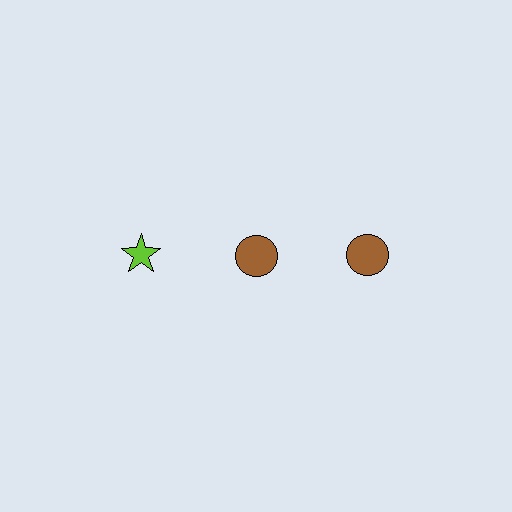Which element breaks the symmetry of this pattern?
The lime star in the top row, leftmost column breaks the symmetry. All other shapes are brown circles.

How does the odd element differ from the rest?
It differs in both color (lime instead of brown) and shape (star instead of circle).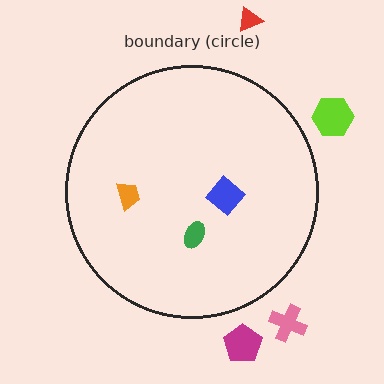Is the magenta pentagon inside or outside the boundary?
Outside.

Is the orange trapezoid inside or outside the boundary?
Inside.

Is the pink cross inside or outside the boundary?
Outside.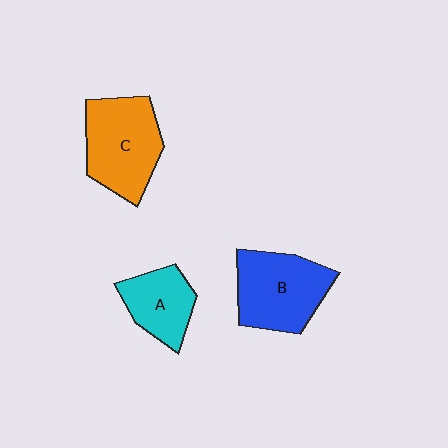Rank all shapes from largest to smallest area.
From largest to smallest: C (orange), B (blue), A (cyan).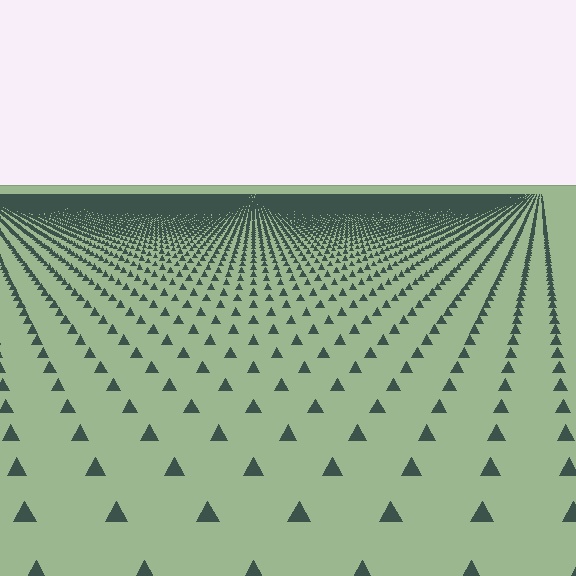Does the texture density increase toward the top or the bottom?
Density increases toward the top.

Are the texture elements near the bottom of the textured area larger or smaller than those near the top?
Larger. Near the bottom, elements are closer to the viewer and appear at a bigger on-screen size.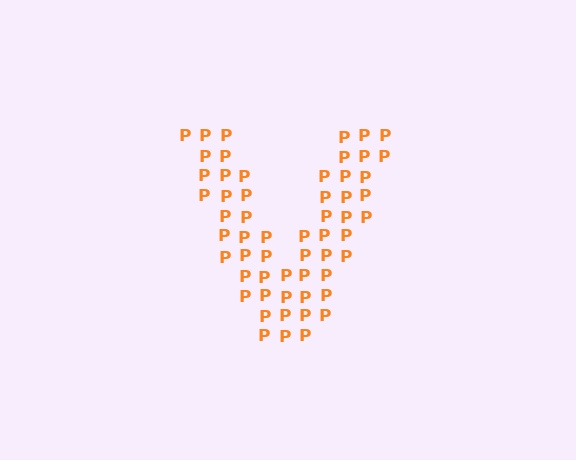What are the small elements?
The small elements are letter P's.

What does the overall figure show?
The overall figure shows the letter V.